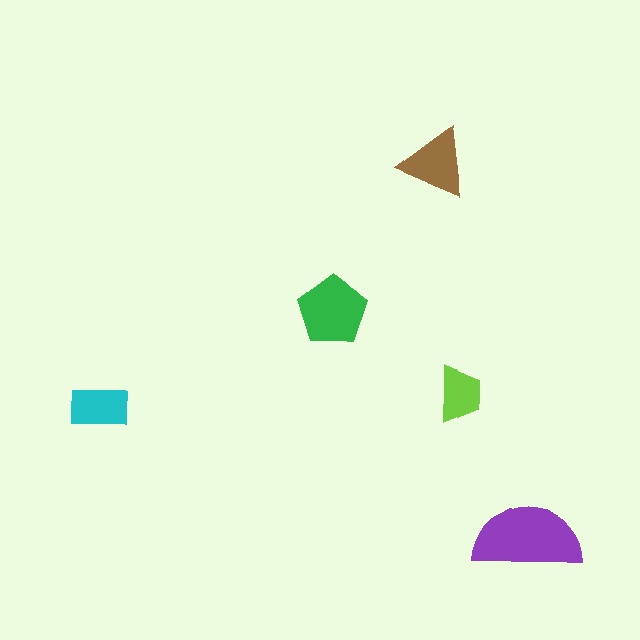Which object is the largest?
The purple semicircle.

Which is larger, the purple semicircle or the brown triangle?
The purple semicircle.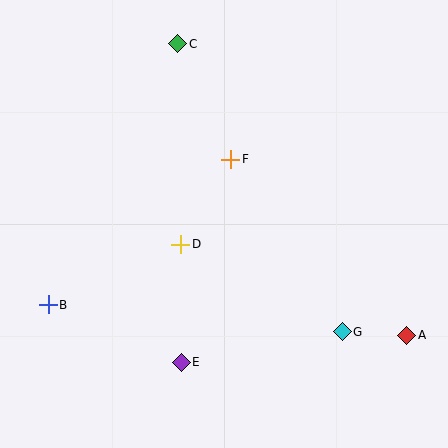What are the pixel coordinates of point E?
Point E is at (181, 362).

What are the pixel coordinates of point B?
Point B is at (48, 305).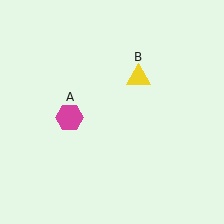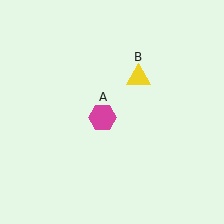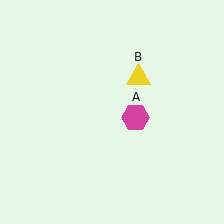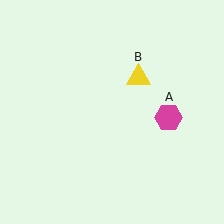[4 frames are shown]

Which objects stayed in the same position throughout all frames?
Yellow triangle (object B) remained stationary.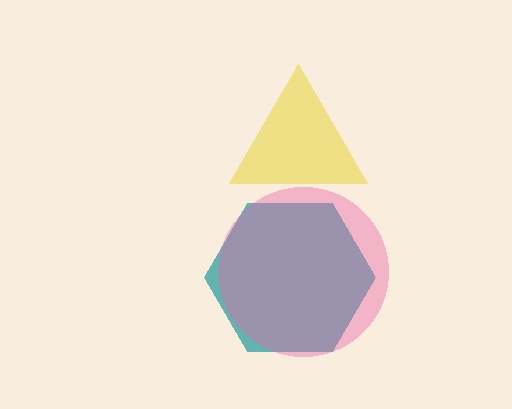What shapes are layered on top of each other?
The layered shapes are: a yellow triangle, a teal hexagon, a pink circle.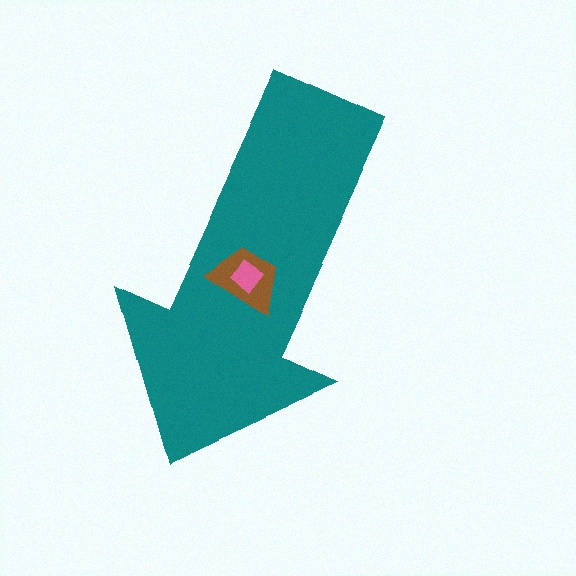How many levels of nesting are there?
3.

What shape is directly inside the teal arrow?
The brown trapezoid.